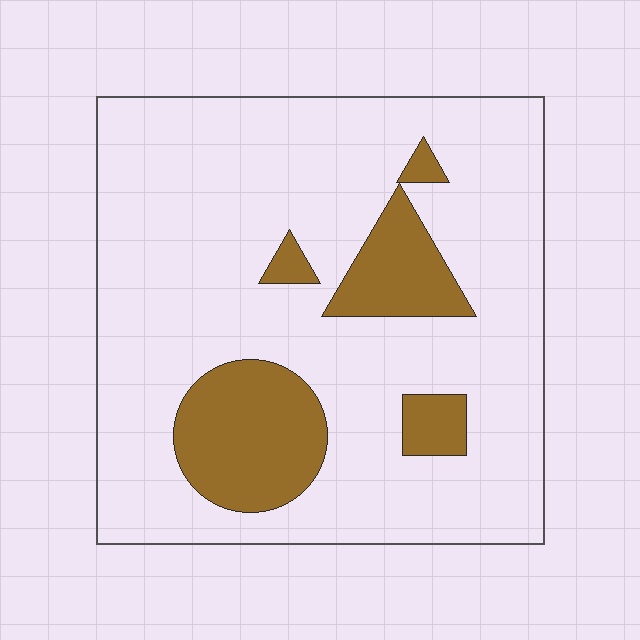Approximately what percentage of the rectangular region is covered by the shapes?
Approximately 20%.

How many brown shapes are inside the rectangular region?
5.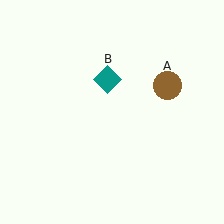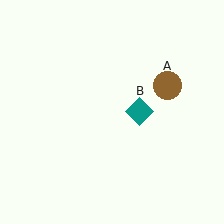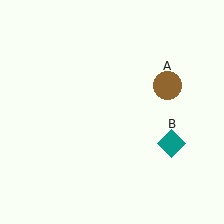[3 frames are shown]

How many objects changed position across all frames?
1 object changed position: teal diamond (object B).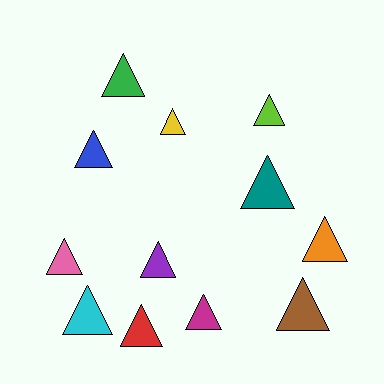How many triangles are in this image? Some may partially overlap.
There are 12 triangles.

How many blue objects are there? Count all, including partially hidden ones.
There is 1 blue object.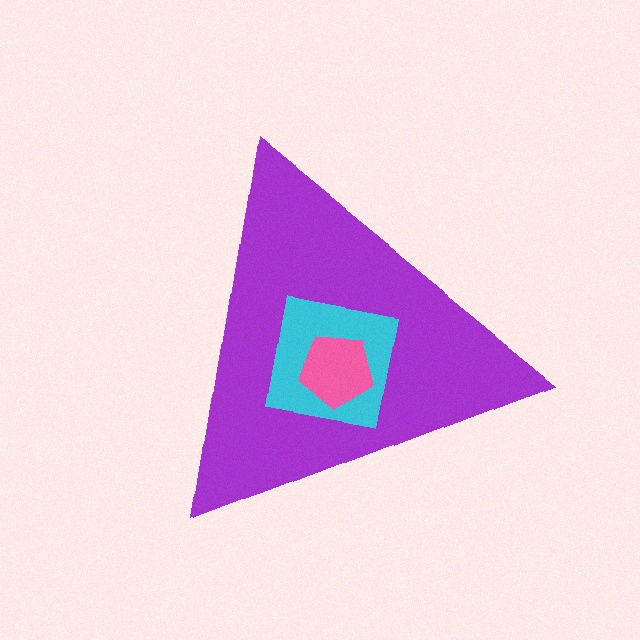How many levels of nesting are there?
3.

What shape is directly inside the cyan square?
The pink pentagon.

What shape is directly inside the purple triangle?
The cyan square.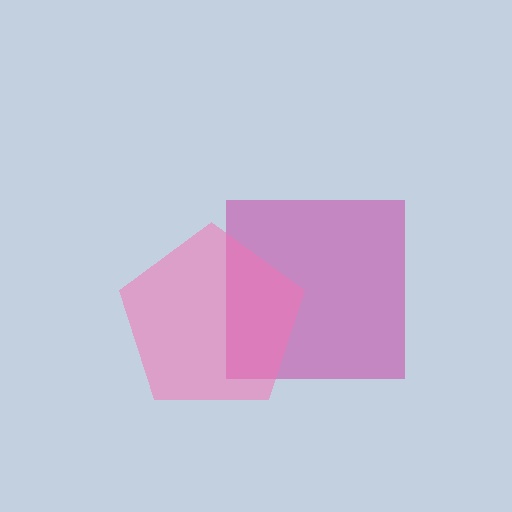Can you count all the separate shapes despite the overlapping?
Yes, there are 2 separate shapes.